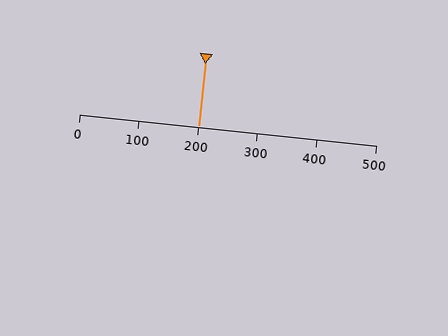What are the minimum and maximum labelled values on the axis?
The axis runs from 0 to 500.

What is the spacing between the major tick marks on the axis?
The major ticks are spaced 100 apart.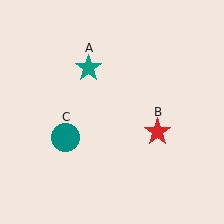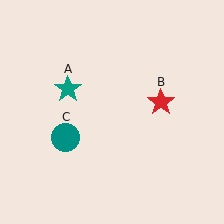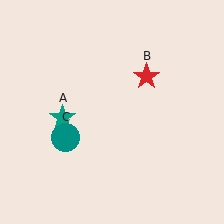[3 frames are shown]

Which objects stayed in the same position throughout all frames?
Teal circle (object C) remained stationary.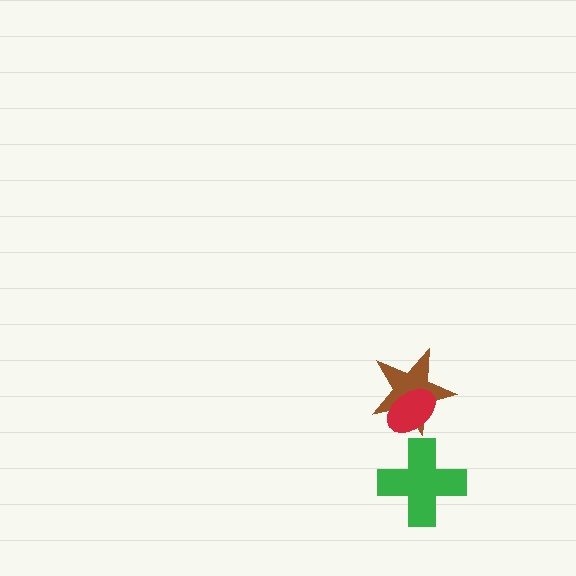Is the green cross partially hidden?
No, no other shape covers it.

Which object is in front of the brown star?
The red ellipse is in front of the brown star.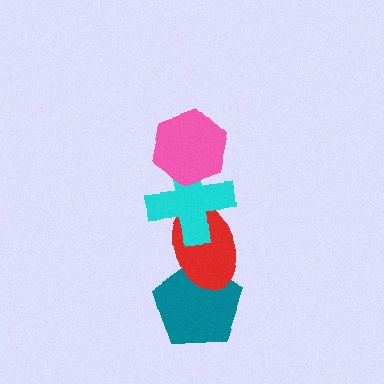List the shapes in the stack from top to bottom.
From top to bottom: the pink hexagon, the cyan cross, the red ellipse, the teal pentagon.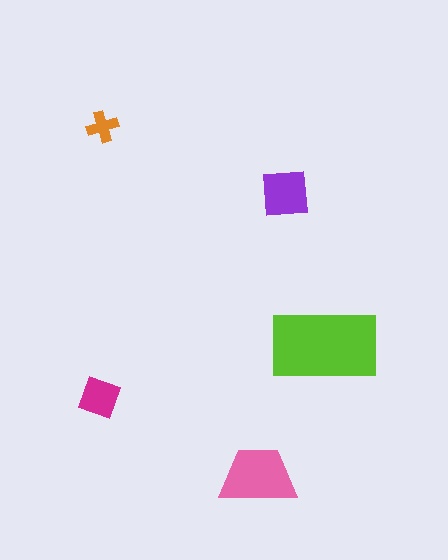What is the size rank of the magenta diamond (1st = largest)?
4th.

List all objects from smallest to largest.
The orange cross, the magenta diamond, the purple square, the pink trapezoid, the lime rectangle.